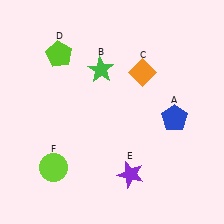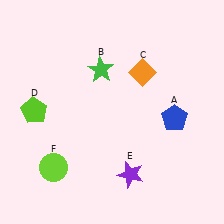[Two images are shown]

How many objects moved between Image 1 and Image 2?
1 object moved between the two images.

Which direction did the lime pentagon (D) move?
The lime pentagon (D) moved down.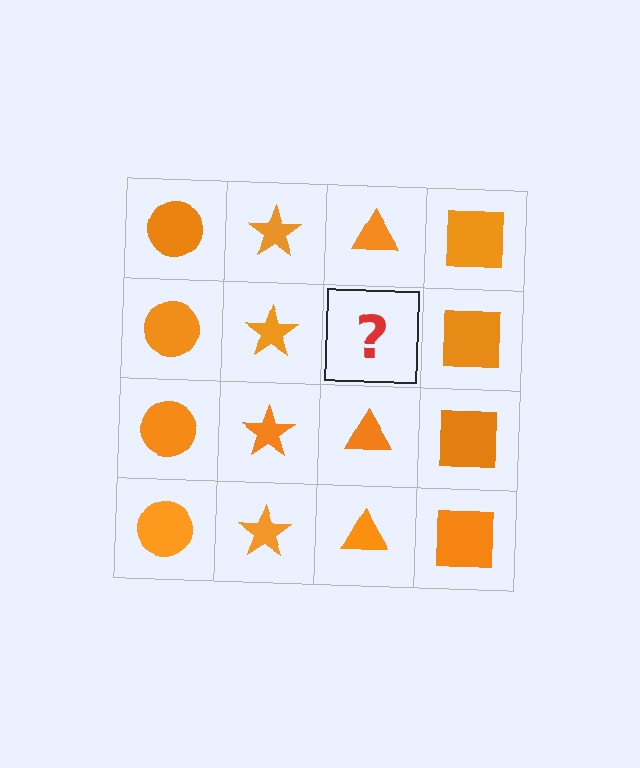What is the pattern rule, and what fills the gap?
The rule is that each column has a consistent shape. The gap should be filled with an orange triangle.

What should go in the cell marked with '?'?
The missing cell should contain an orange triangle.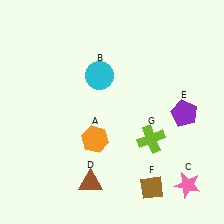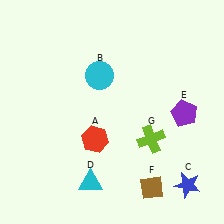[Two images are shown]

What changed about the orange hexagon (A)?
In Image 1, A is orange. In Image 2, it changed to red.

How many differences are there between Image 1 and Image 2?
There are 3 differences between the two images.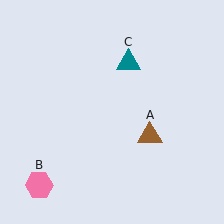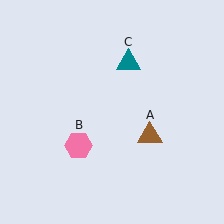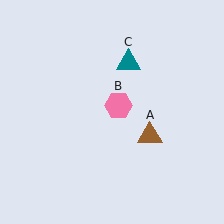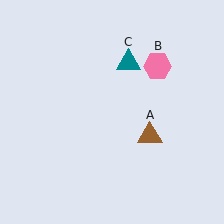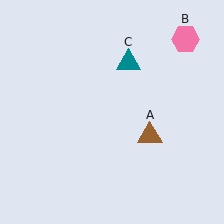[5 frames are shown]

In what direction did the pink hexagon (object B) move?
The pink hexagon (object B) moved up and to the right.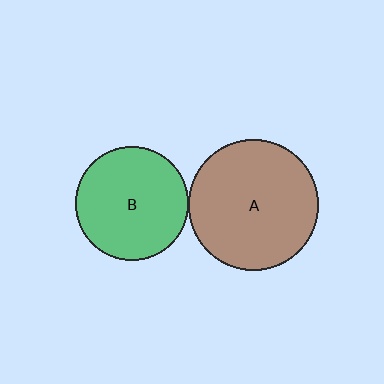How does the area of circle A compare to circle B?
Approximately 1.3 times.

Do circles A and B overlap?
Yes.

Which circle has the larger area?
Circle A (brown).